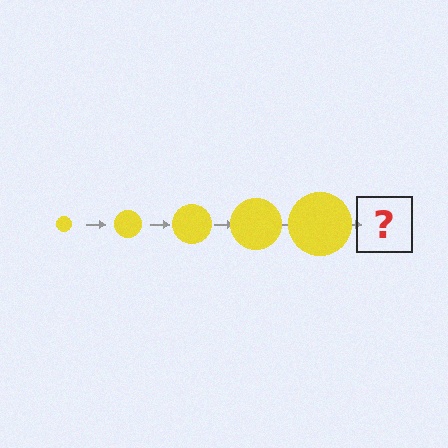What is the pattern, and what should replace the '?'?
The pattern is that the circle gets progressively larger each step. The '?' should be a yellow circle, larger than the previous one.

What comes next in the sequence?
The next element should be a yellow circle, larger than the previous one.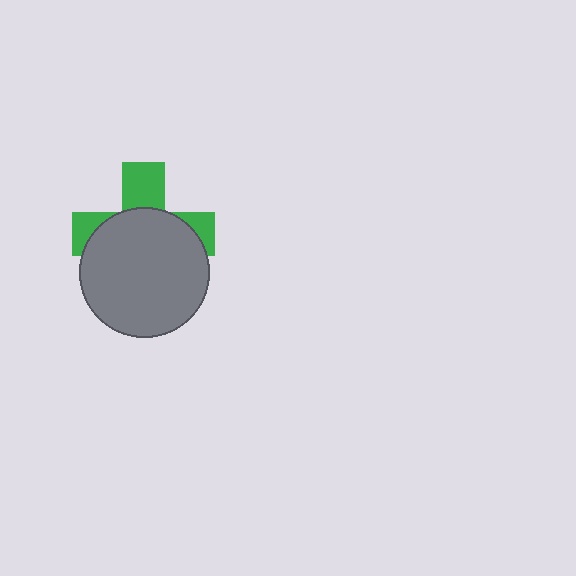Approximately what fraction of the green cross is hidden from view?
Roughly 63% of the green cross is hidden behind the gray circle.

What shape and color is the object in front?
The object in front is a gray circle.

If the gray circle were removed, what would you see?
You would see the complete green cross.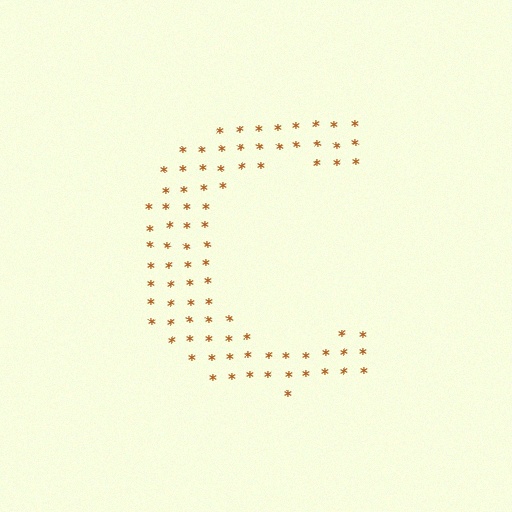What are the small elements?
The small elements are asterisks.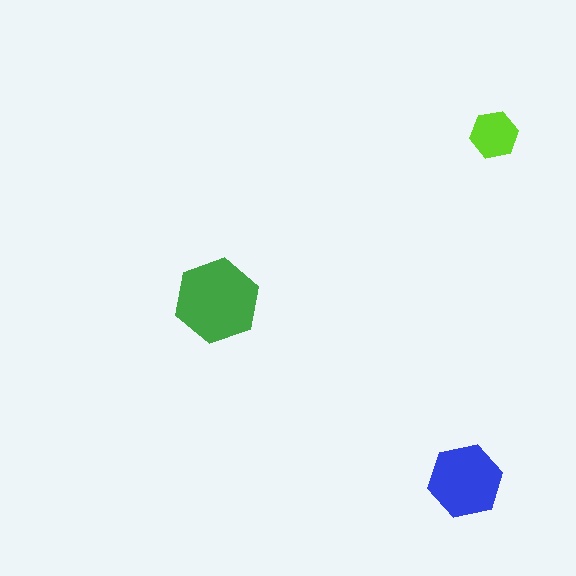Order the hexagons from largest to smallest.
the green one, the blue one, the lime one.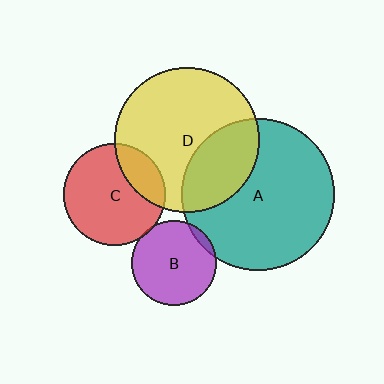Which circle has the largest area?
Circle A (teal).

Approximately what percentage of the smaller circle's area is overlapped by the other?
Approximately 25%.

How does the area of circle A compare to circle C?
Approximately 2.2 times.